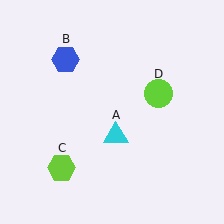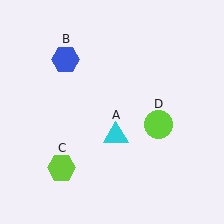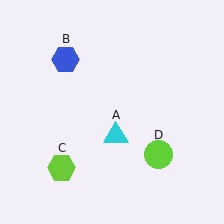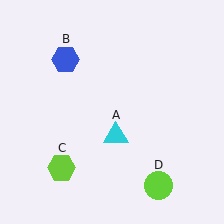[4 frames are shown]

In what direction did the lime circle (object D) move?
The lime circle (object D) moved down.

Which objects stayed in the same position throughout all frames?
Cyan triangle (object A) and blue hexagon (object B) and lime hexagon (object C) remained stationary.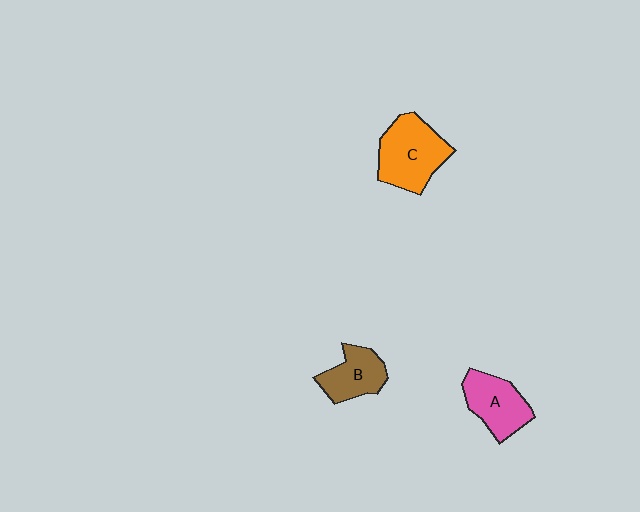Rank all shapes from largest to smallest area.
From largest to smallest: C (orange), A (pink), B (brown).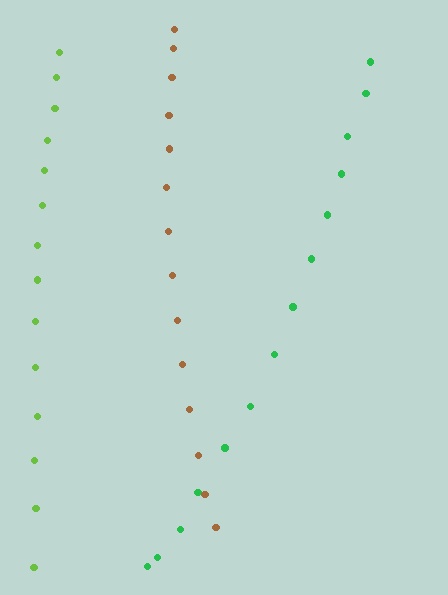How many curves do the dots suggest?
There are 3 distinct paths.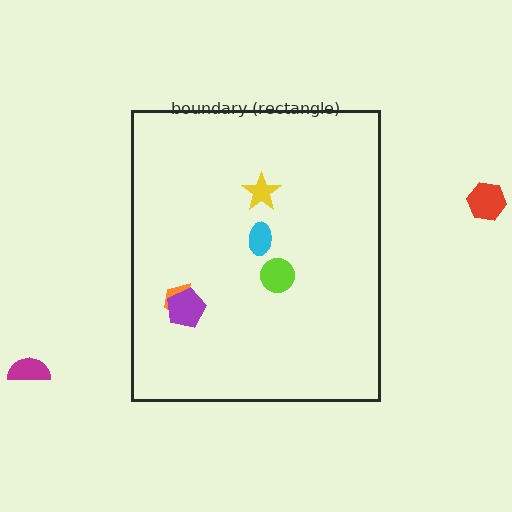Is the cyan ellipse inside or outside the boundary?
Inside.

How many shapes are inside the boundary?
5 inside, 2 outside.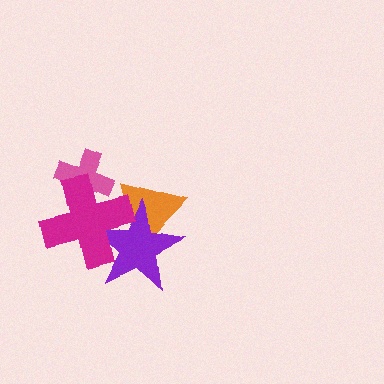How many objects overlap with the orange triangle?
2 objects overlap with the orange triangle.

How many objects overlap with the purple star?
2 objects overlap with the purple star.